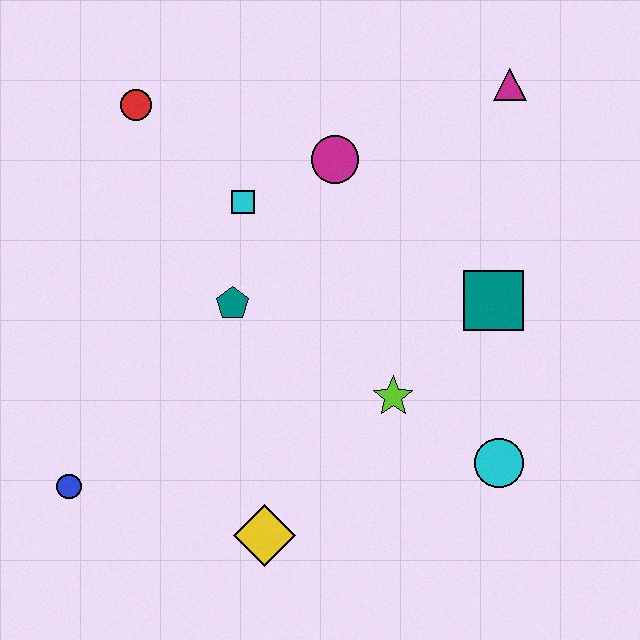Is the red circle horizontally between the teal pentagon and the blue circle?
Yes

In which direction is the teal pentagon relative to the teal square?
The teal pentagon is to the left of the teal square.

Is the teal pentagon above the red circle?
No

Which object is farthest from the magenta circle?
The blue circle is farthest from the magenta circle.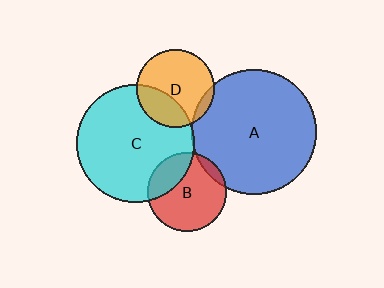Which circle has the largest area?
Circle A (blue).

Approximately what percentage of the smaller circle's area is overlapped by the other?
Approximately 5%.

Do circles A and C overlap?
Yes.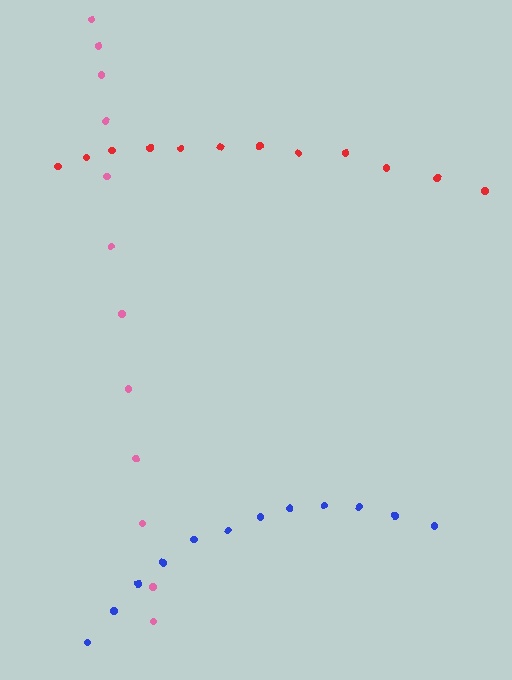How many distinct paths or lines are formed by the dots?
There are 3 distinct paths.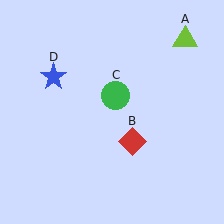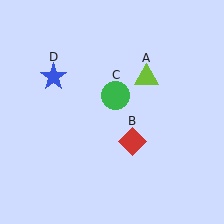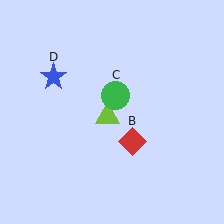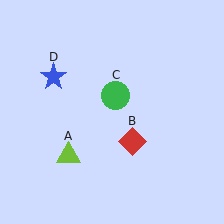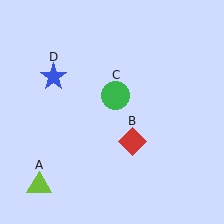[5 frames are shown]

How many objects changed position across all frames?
1 object changed position: lime triangle (object A).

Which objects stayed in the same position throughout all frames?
Red diamond (object B) and green circle (object C) and blue star (object D) remained stationary.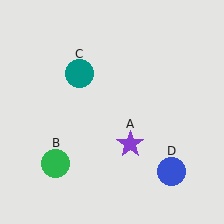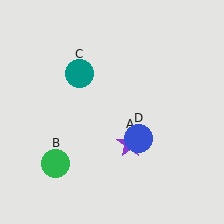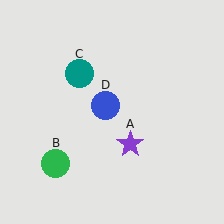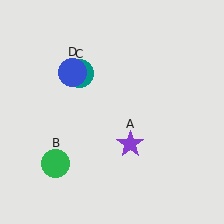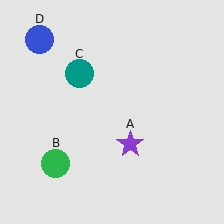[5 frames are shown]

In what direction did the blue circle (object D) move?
The blue circle (object D) moved up and to the left.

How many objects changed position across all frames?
1 object changed position: blue circle (object D).